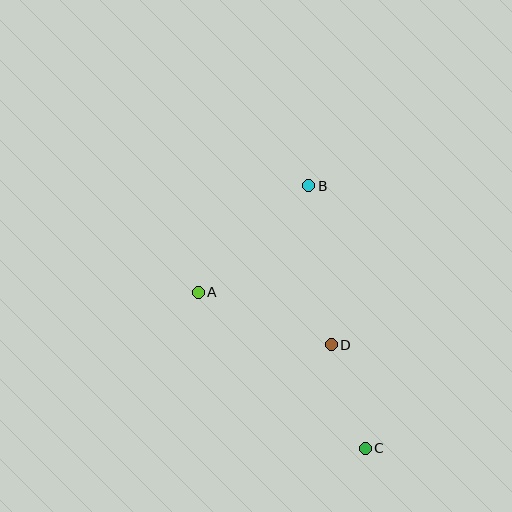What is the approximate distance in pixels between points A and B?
The distance between A and B is approximately 154 pixels.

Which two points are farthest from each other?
Points B and C are farthest from each other.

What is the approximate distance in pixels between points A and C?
The distance between A and C is approximately 229 pixels.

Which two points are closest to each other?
Points C and D are closest to each other.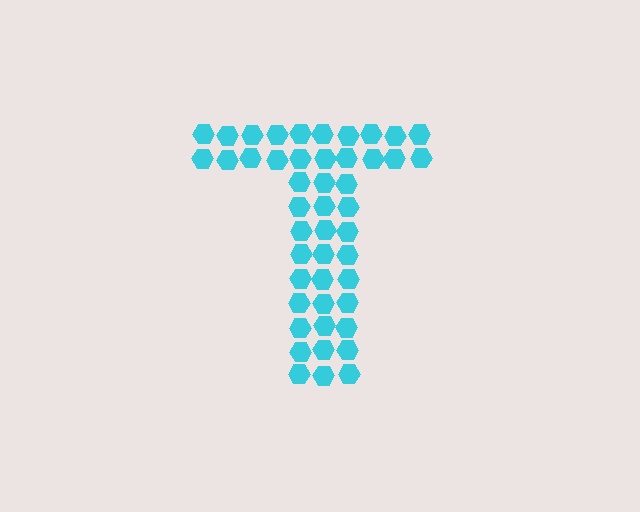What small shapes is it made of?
It is made of small hexagons.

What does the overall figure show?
The overall figure shows the letter T.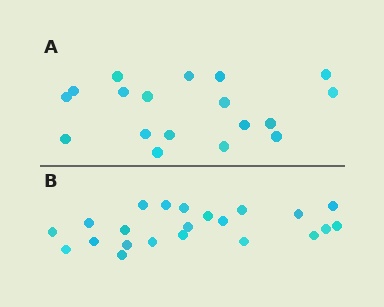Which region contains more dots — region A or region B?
Region B (the bottom region) has more dots.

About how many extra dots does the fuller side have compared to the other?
Region B has about 4 more dots than region A.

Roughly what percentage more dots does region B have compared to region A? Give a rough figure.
About 20% more.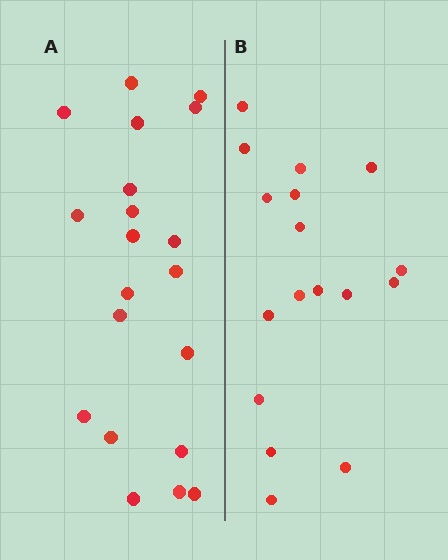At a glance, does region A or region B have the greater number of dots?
Region A (the left region) has more dots.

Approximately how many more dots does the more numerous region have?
Region A has just a few more — roughly 2 or 3 more dots than region B.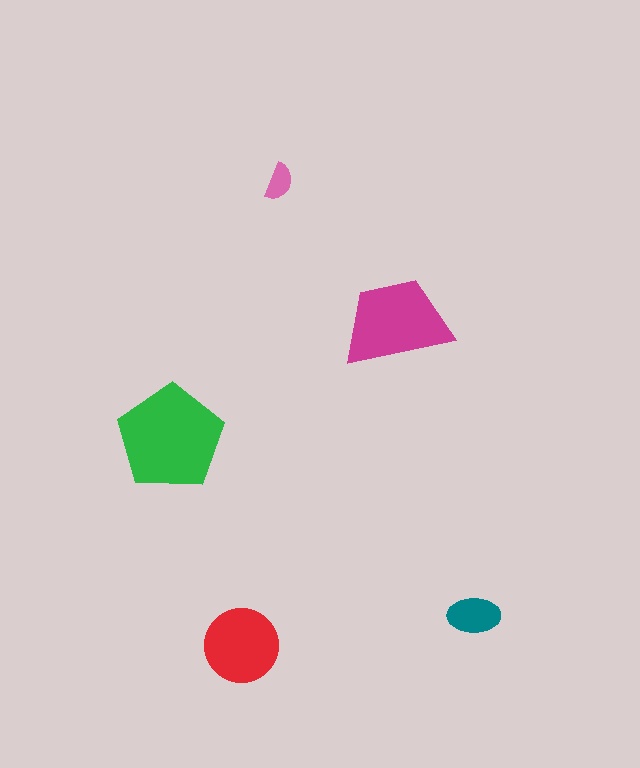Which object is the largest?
The green pentagon.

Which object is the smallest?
The pink semicircle.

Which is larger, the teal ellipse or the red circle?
The red circle.